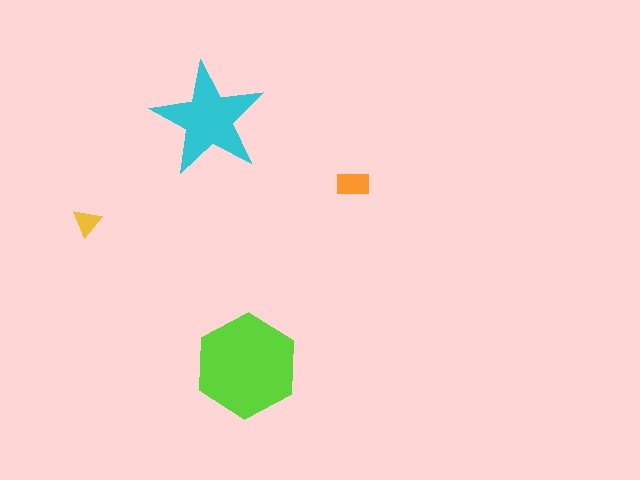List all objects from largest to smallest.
The lime hexagon, the cyan star, the orange rectangle, the yellow triangle.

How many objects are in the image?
There are 4 objects in the image.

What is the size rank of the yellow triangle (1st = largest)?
4th.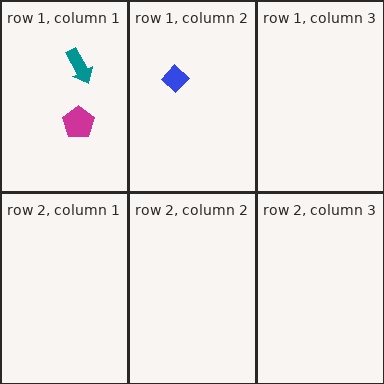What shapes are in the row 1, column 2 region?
The blue diamond.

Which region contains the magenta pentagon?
The row 1, column 1 region.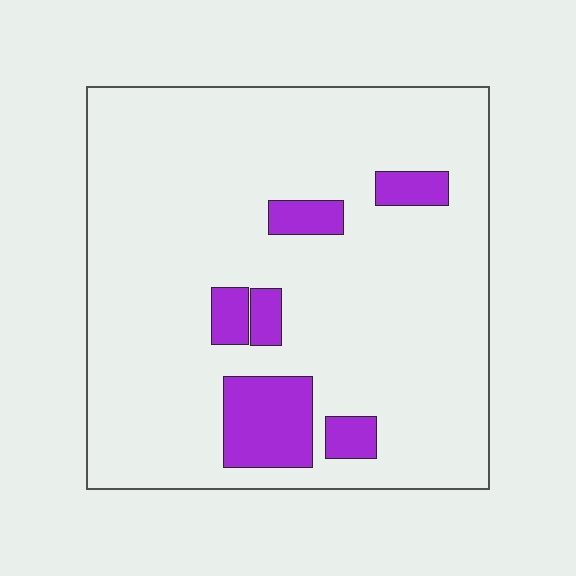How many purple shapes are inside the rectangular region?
6.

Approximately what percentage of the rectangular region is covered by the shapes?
Approximately 10%.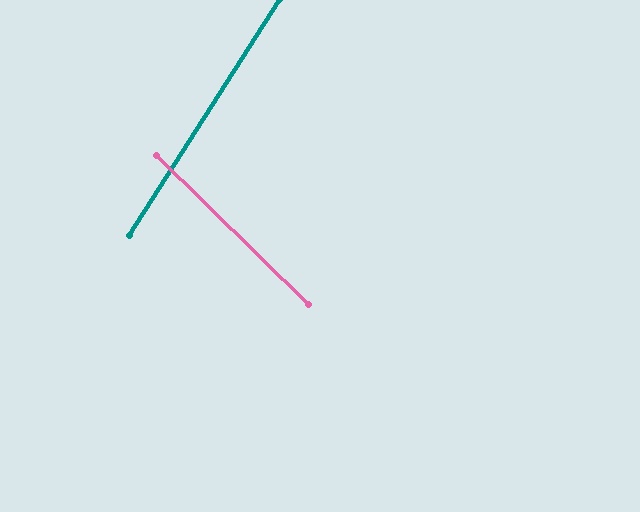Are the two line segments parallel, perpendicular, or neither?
Neither parallel nor perpendicular — they differ by about 78°.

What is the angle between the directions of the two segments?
Approximately 78 degrees.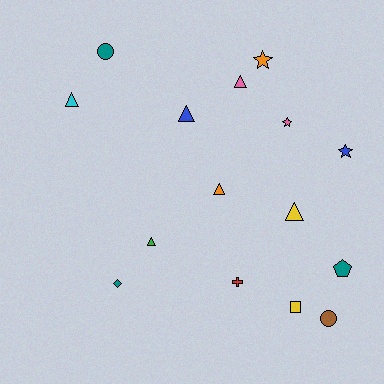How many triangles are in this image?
There are 6 triangles.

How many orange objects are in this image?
There are 2 orange objects.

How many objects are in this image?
There are 15 objects.